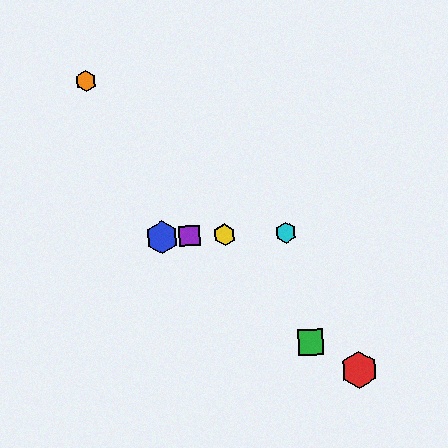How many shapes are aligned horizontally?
4 shapes (the blue hexagon, the yellow hexagon, the purple square, the cyan hexagon) are aligned horizontally.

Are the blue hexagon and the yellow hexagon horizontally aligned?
Yes, both are at y≈237.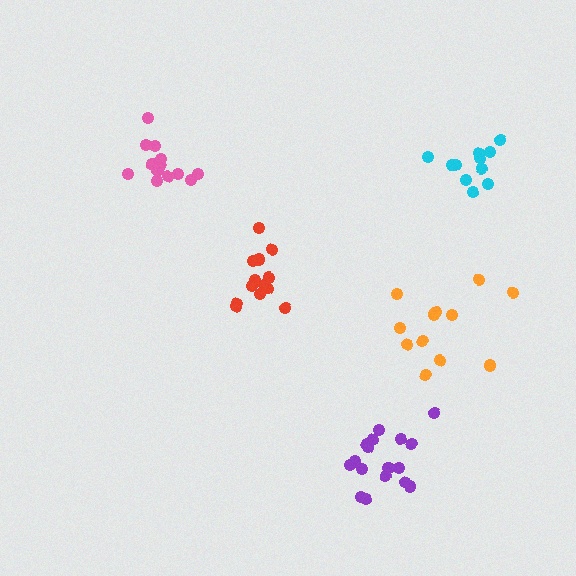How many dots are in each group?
Group 1: 13 dots, Group 2: 12 dots, Group 3: 13 dots, Group 4: 17 dots, Group 5: 11 dots (66 total).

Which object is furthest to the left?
The pink cluster is leftmost.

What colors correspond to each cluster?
The clusters are colored: red, orange, pink, purple, cyan.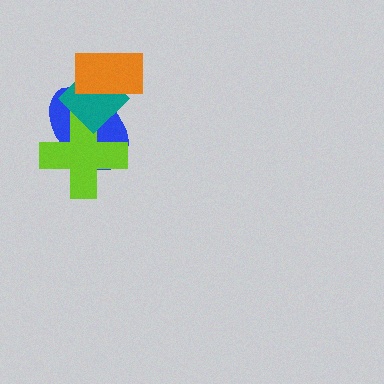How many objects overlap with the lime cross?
2 objects overlap with the lime cross.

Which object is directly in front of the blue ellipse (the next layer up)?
The lime cross is directly in front of the blue ellipse.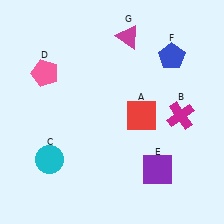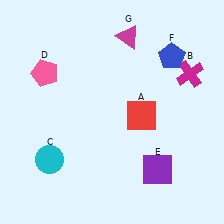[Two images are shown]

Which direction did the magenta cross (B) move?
The magenta cross (B) moved up.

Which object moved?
The magenta cross (B) moved up.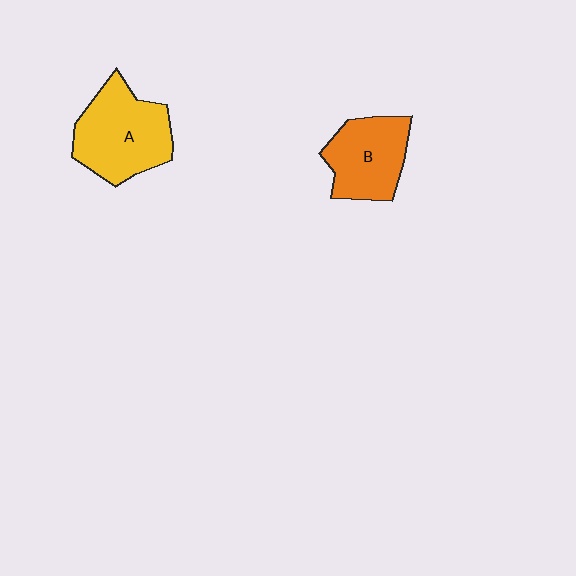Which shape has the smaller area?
Shape B (orange).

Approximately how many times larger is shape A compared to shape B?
Approximately 1.3 times.